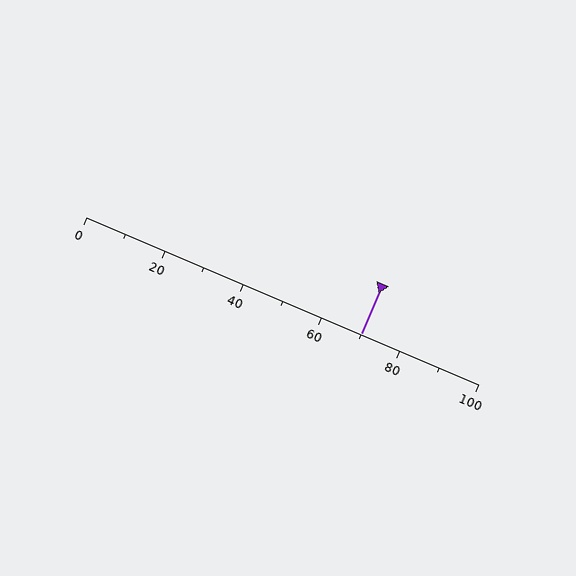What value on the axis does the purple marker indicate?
The marker indicates approximately 70.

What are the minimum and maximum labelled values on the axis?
The axis runs from 0 to 100.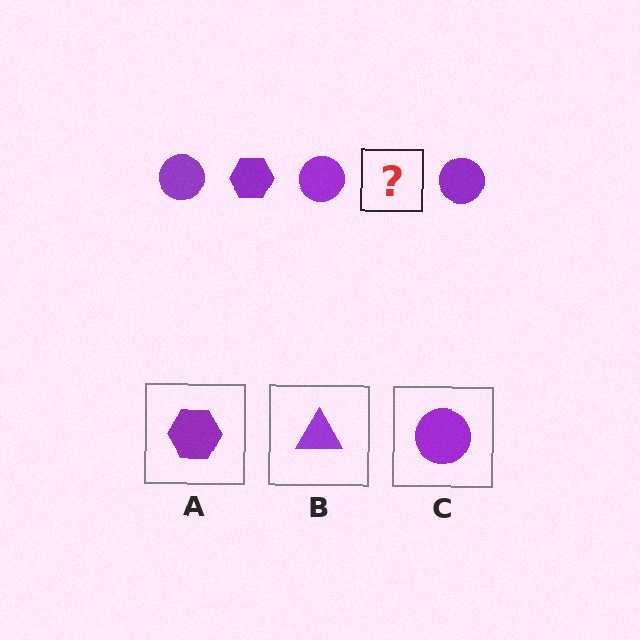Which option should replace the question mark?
Option A.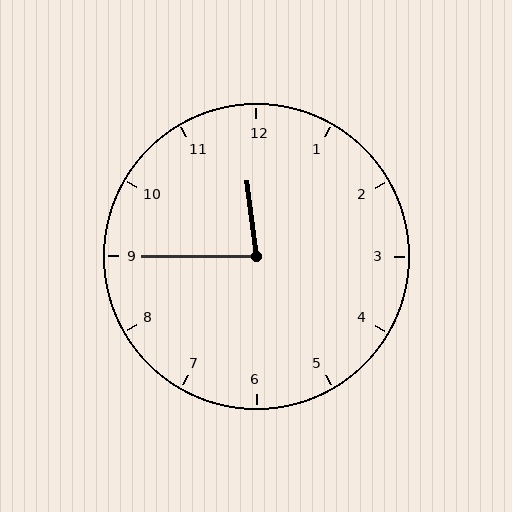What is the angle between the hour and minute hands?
Approximately 82 degrees.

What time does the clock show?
11:45.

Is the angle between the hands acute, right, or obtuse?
It is acute.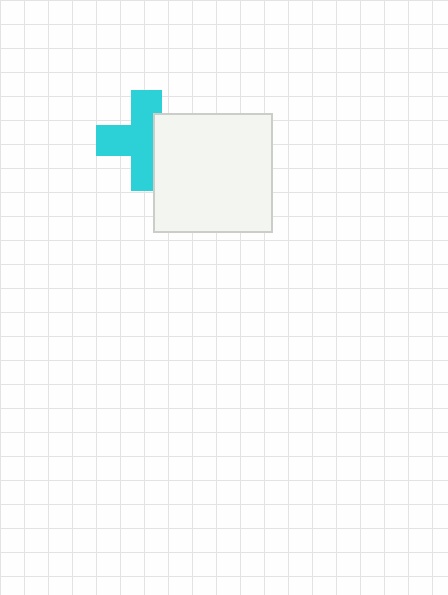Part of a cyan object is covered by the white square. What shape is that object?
It is a cross.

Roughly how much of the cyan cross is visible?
Most of it is visible (roughly 67%).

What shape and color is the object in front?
The object in front is a white square.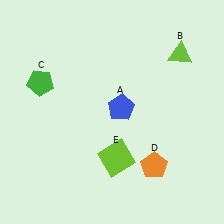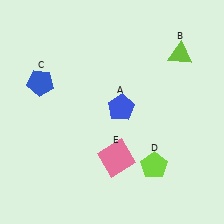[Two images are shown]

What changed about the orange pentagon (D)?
In Image 1, D is orange. In Image 2, it changed to lime.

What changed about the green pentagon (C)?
In Image 1, C is green. In Image 2, it changed to blue.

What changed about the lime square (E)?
In Image 1, E is lime. In Image 2, it changed to pink.